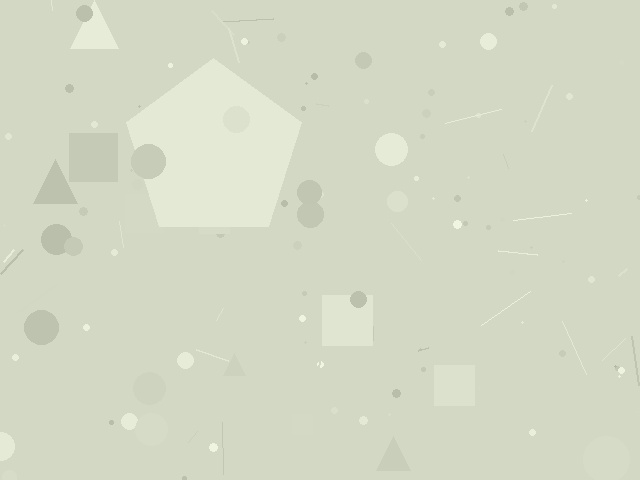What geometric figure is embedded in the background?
A pentagon is embedded in the background.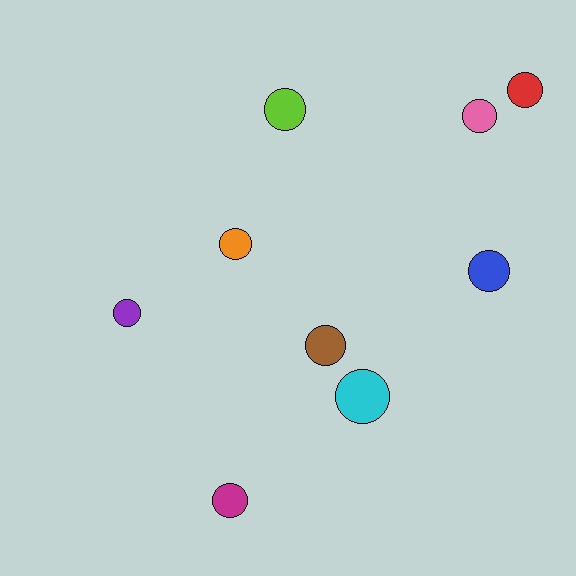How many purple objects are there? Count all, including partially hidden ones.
There is 1 purple object.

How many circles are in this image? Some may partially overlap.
There are 9 circles.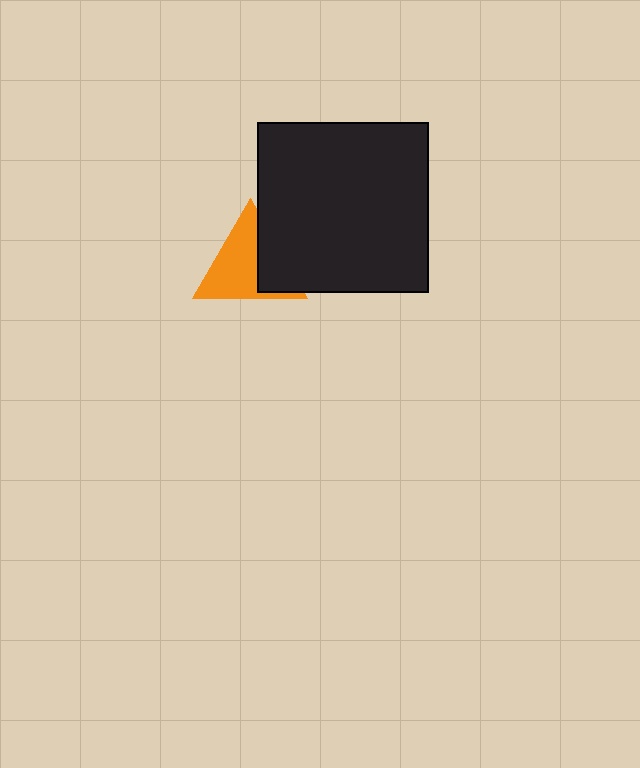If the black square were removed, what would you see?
You would see the complete orange triangle.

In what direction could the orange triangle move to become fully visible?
The orange triangle could move left. That would shift it out from behind the black square entirely.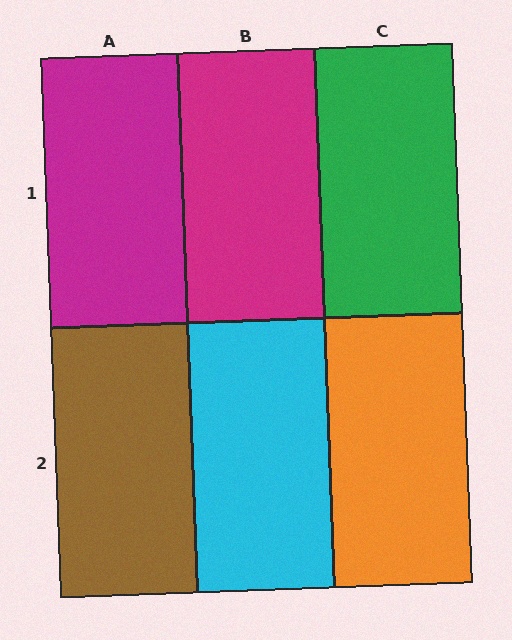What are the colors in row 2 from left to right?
Brown, cyan, orange.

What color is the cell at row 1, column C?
Green.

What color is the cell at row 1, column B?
Magenta.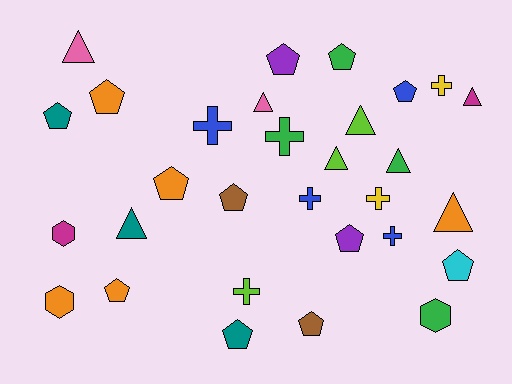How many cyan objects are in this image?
There is 1 cyan object.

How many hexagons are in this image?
There are 3 hexagons.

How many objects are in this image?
There are 30 objects.